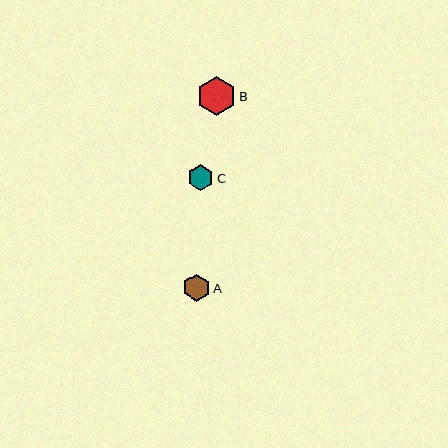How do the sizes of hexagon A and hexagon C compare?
Hexagon A and hexagon C are approximately the same size.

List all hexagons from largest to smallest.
From largest to smallest: B, A, C.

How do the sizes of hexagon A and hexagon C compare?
Hexagon A and hexagon C are approximately the same size.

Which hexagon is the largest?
Hexagon B is the largest with a size of approximately 39 pixels.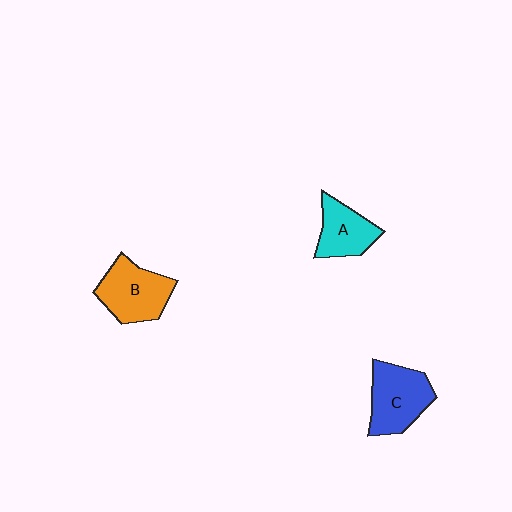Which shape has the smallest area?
Shape A (cyan).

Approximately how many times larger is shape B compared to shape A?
Approximately 1.3 times.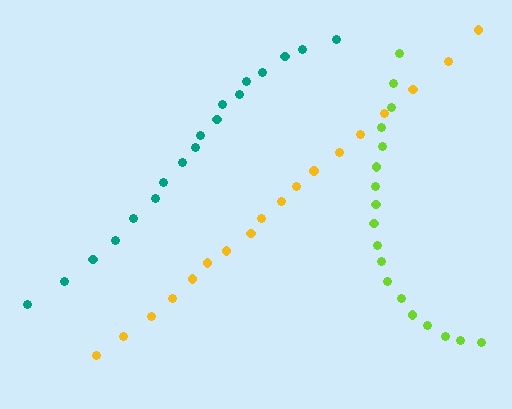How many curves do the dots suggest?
There are 3 distinct paths.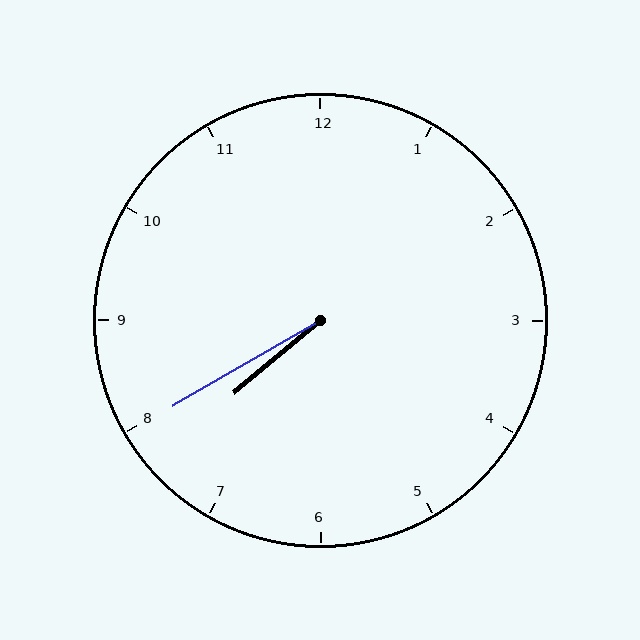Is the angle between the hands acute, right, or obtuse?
It is acute.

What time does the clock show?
7:40.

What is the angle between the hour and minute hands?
Approximately 10 degrees.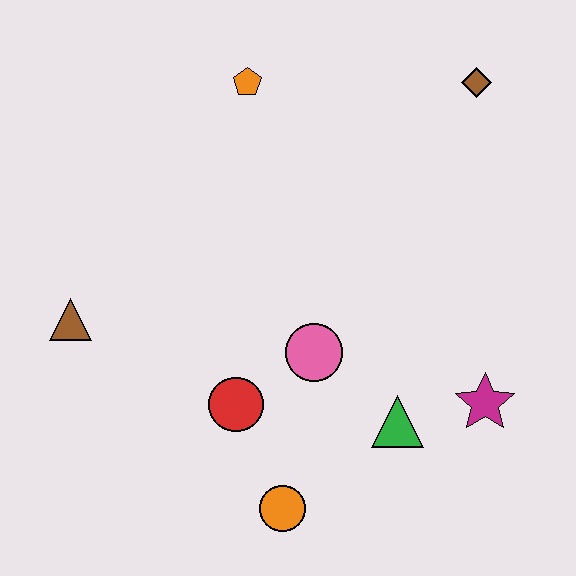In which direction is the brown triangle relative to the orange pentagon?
The brown triangle is below the orange pentagon.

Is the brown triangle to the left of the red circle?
Yes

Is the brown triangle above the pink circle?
Yes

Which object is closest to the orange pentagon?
The brown diamond is closest to the orange pentagon.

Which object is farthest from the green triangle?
The orange pentagon is farthest from the green triangle.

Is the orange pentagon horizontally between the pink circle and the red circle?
Yes